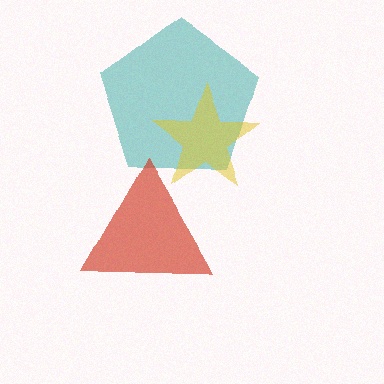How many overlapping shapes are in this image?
There are 3 overlapping shapes in the image.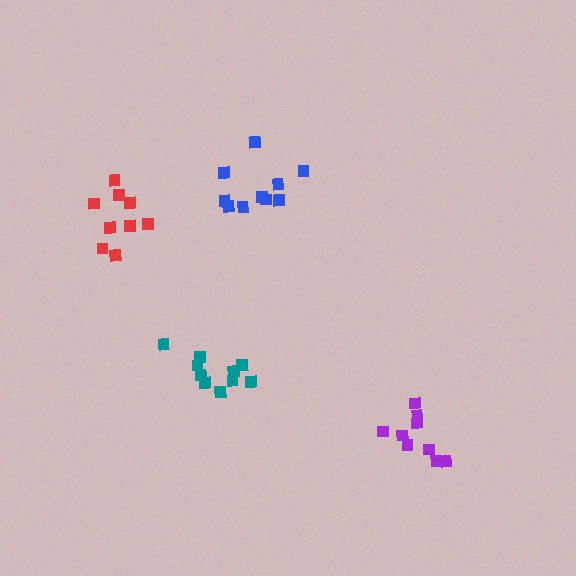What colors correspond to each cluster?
The clusters are colored: purple, teal, blue, red.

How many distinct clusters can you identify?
There are 4 distinct clusters.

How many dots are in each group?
Group 1: 9 dots, Group 2: 10 dots, Group 3: 10 dots, Group 4: 9 dots (38 total).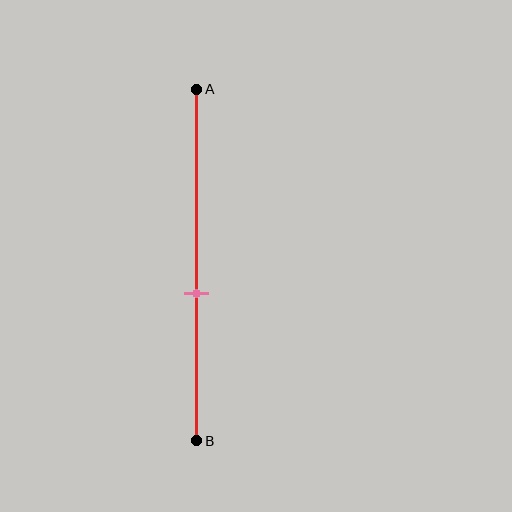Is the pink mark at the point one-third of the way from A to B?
No, the mark is at about 60% from A, not at the 33% one-third point.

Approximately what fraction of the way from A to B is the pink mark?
The pink mark is approximately 60% of the way from A to B.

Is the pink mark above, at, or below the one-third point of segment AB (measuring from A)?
The pink mark is below the one-third point of segment AB.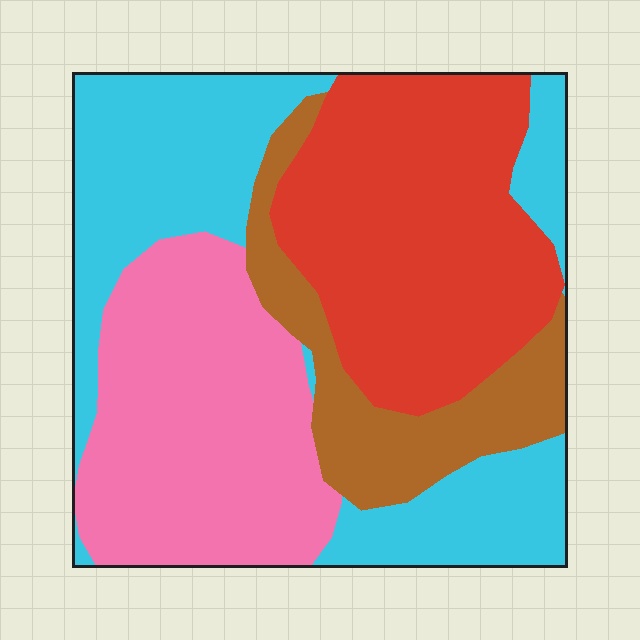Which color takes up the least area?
Brown, at roughly 15%.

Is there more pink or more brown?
Pink.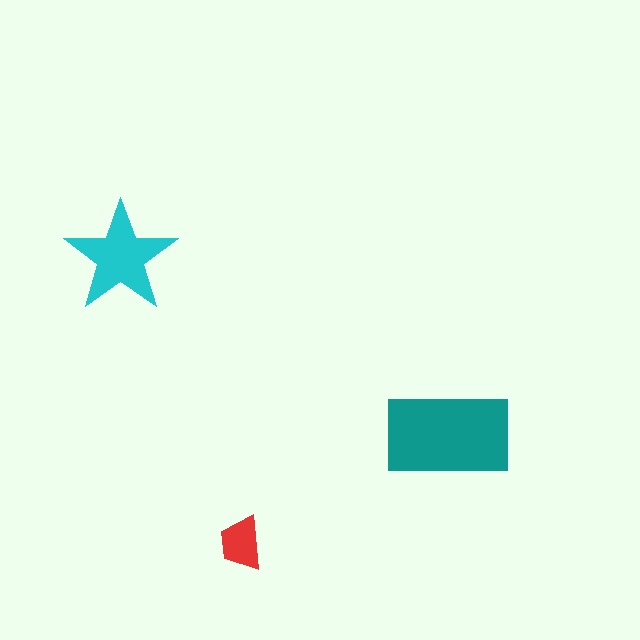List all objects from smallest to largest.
The red trapezoid, the cyan star, the teal rectangle.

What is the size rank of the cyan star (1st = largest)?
2nd.